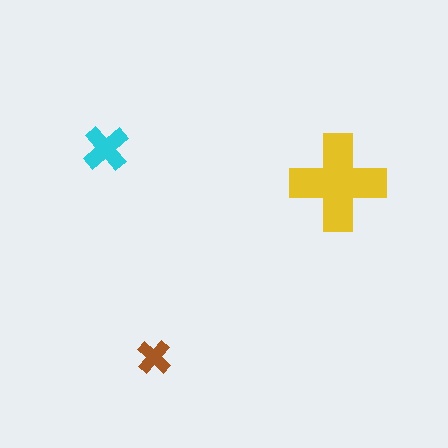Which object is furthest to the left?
The cyan cross is leftmost.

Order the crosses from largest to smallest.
the yellow one, the cyan one, the brown one.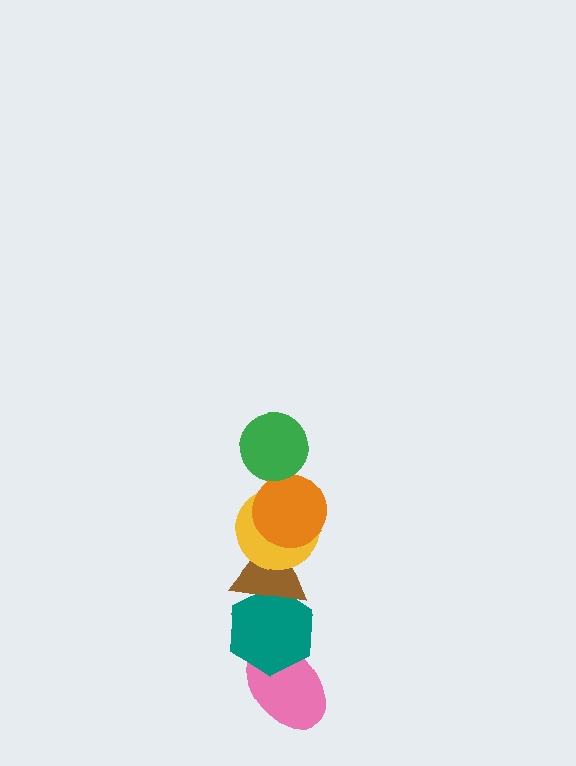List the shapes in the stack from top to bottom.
From top to bottom: the green circle, the orange circle, the yellow circle, the brown triangle, the teal hexagon, the pink ellipse.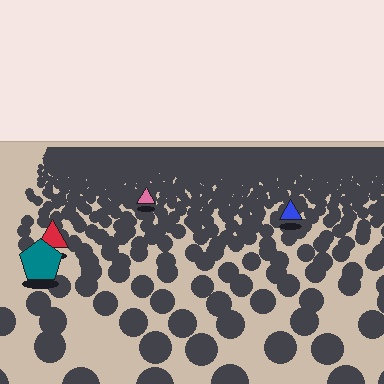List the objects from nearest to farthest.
From nearest to farthest: the teal pentagon, the red triangle, the blue triangle, the pink triangle.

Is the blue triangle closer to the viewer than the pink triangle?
Yes. The blue triangle is closer — you can tell from the texture gradient: the ground texture is coarser near it.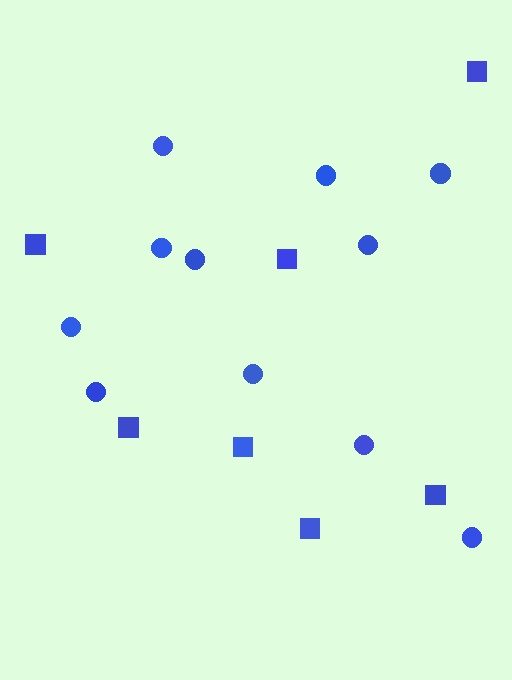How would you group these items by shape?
There are 2 groups: one group of circles (11) and one group of squares (7).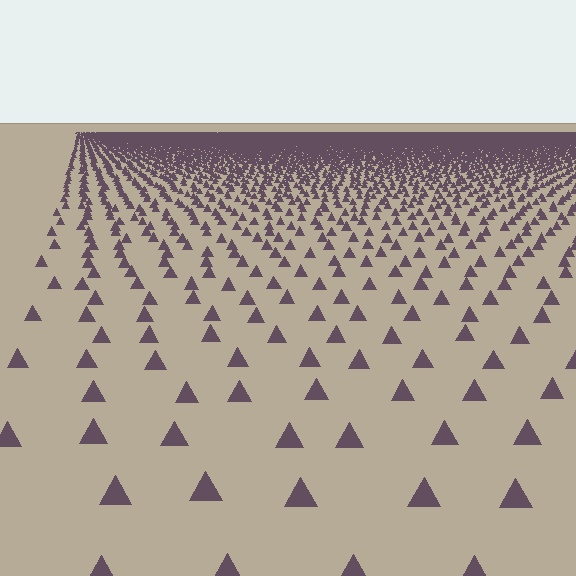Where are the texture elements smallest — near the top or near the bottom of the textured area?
Near the top.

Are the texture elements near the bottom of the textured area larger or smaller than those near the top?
Larger. Near the bottom, elements are closer to the viewer and appear at a bigger on-screen size.